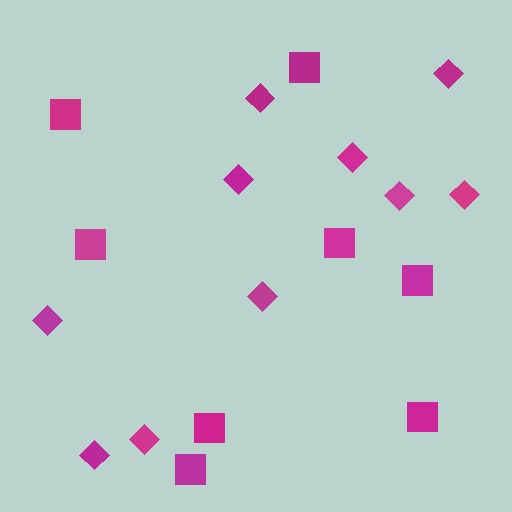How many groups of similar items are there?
There are 2 groups: one group of diamonds (10) and one group of squares (8).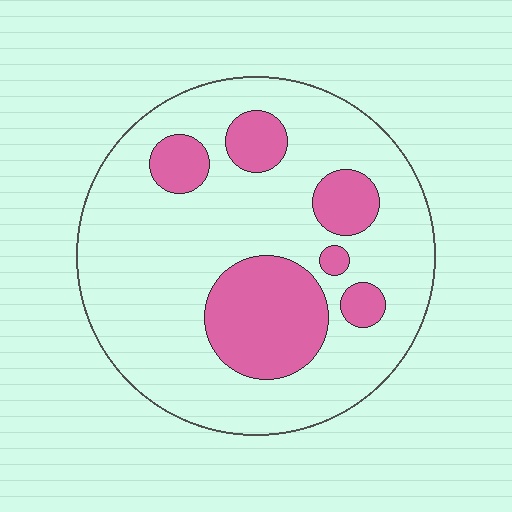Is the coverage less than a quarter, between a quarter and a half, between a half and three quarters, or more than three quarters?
Less than a quarter.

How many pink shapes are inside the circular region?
6.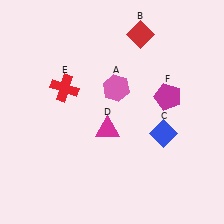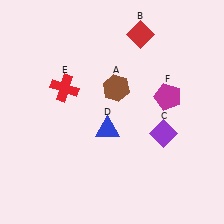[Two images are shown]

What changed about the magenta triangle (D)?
In Image 1, D is magenta. In Image 2, it changed to blue.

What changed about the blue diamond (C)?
In Image 1, C is blue. In Image 2, it changed to purple.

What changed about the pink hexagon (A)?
In Image 1, A is pink. In Image 2, it changed to brown.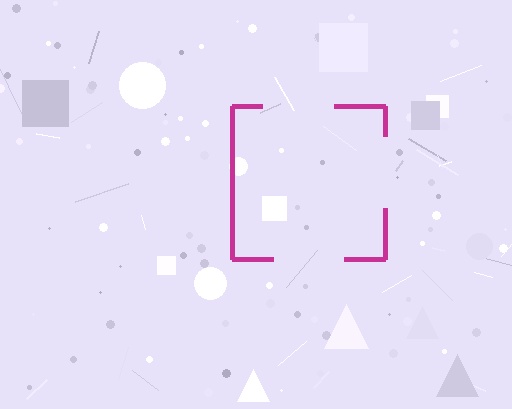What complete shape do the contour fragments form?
The contour fragments form a square.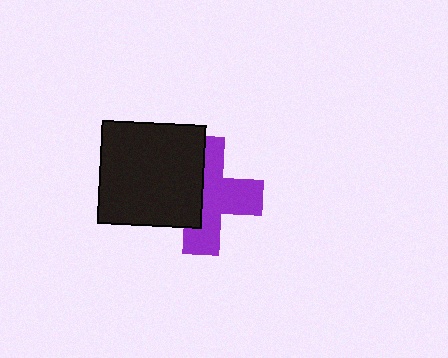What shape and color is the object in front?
The object in front is a black square.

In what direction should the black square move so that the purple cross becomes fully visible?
The black square should move left. That is the shortest direction to clear the overlap and leave the purple cross fully visible.